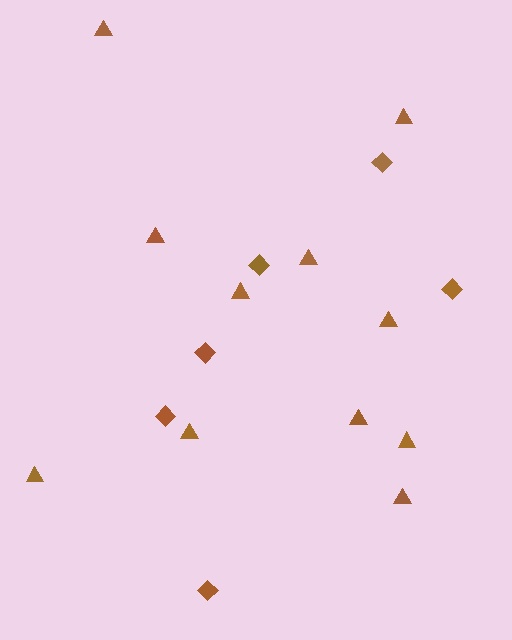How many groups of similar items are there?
There are 2 groups: one group of triangles (11) and one group of diamonds (6).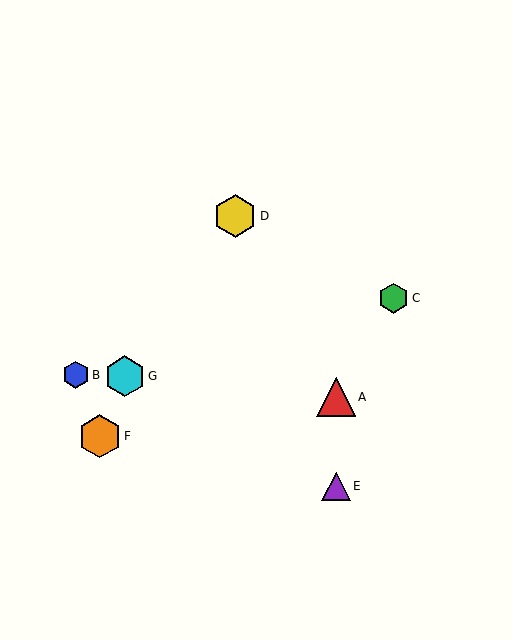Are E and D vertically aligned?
No, E is at x≈336 and D is at x≈235.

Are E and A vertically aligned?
Yes, both are at x≈336.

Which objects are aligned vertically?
Objects A, E are aligned vertically.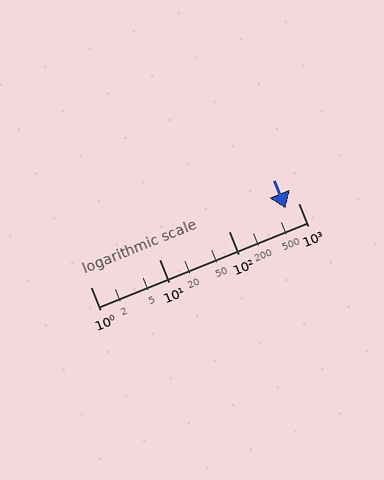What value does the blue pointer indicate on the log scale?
The pointer indicates approximately 660.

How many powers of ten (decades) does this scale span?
The scale spans 3 decades, from 1 to 1000.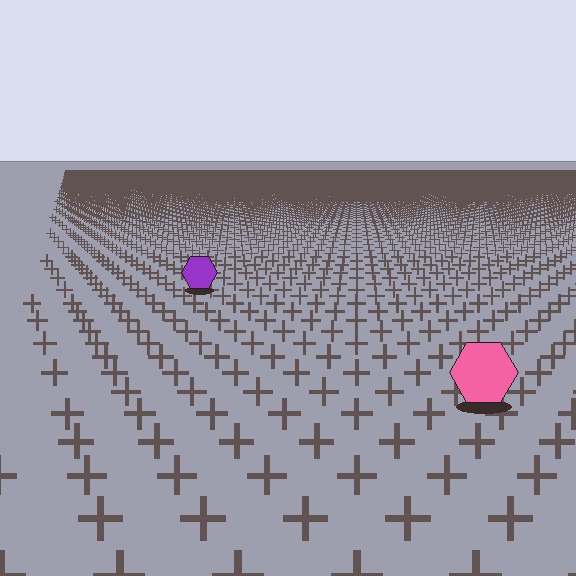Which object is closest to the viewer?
The pink hexagon is closest. The texture marks near it are larger and more spread out.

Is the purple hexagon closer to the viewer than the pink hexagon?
No. The pink hexagon is closer — you can tell from the texture gradient: the ground texture is coarser near it.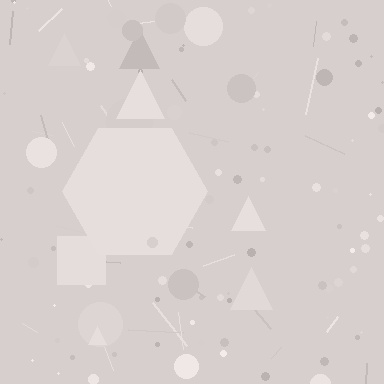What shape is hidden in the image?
A hexagon is hidden in the image.